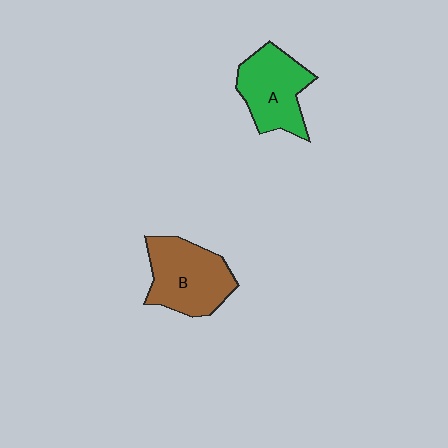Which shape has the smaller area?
Shape A (green).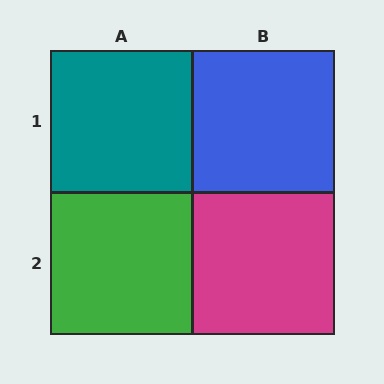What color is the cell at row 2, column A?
Green.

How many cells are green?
1 cell is green.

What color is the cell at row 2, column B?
Magenta.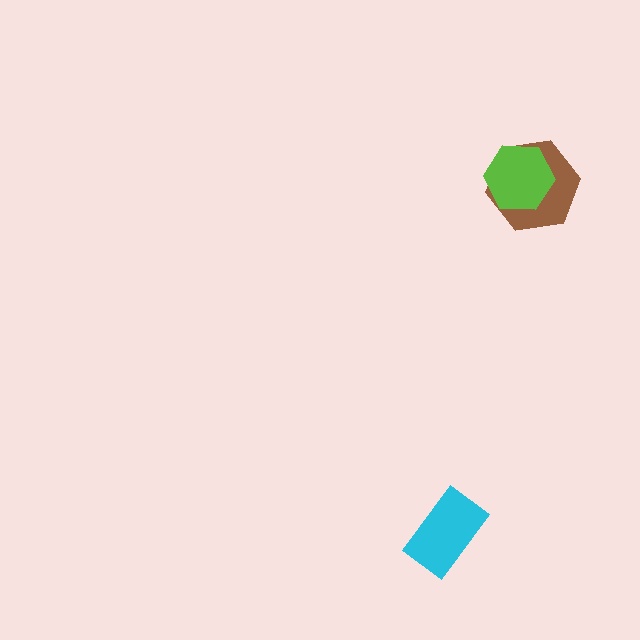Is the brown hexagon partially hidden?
Yes, it is partially covered by another shape.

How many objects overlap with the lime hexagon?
1 object overlaps with the lime hexagon.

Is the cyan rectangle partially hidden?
No, no other shape covers it.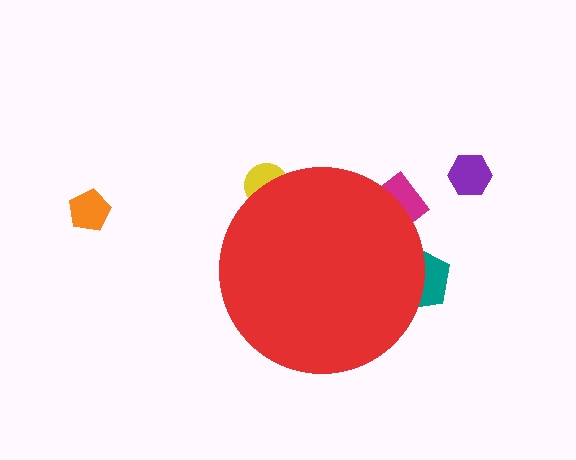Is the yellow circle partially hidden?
Yes, the yellow circle is partially hidden behind the red circle.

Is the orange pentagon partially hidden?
No, the orange pentagon is fully visible.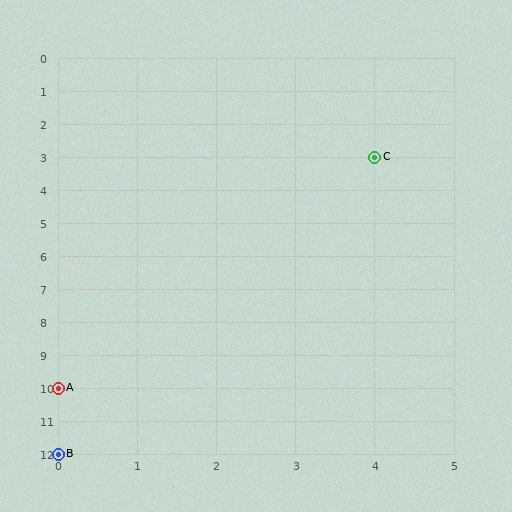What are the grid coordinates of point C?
Point C is at grid coordinates (4, 3).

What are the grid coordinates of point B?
Point B is at grid coordinates (0, 12).